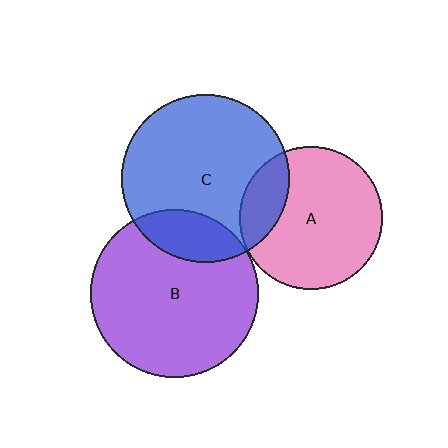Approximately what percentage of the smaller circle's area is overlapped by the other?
Approximately 20%.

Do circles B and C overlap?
Yes.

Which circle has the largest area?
Circle C (blue).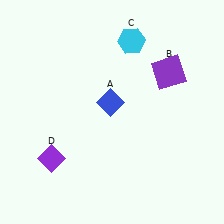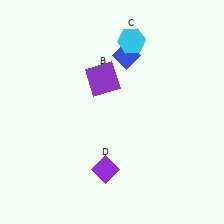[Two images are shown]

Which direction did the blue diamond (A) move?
The blue diamond (A) moved up.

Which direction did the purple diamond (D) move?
The purple diamond (D) moved right.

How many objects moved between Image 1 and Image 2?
3 objects moved between the two images.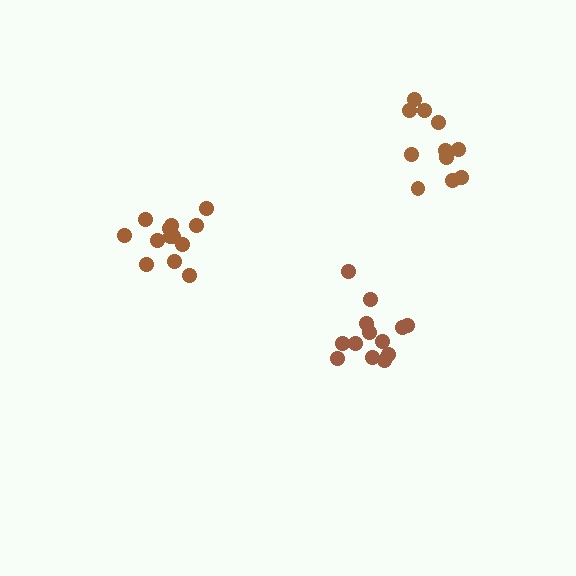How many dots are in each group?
Group 1: 13 dots, Group 2: 11 dots, Group 3: 13 dots (37 total).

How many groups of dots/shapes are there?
There are 3 groups.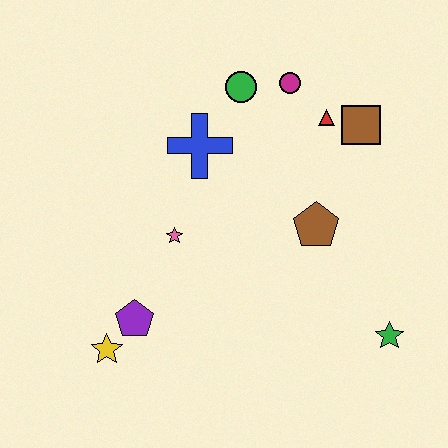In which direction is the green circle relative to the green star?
The green circle is above the green star.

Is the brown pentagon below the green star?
No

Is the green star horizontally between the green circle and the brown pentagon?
No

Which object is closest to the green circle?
The magenta circle is closest to the green circle.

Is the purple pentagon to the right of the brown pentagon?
No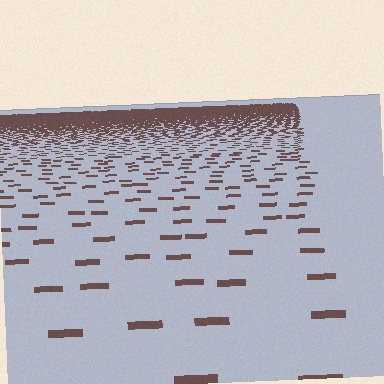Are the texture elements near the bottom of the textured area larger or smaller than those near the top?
Larger. Near the bottom, elements are closer to the viewer and appear at a bigger on-screen size.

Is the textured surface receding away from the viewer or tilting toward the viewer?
The surface is receding away from the viewer. Texture elements get smaller and denser toward the top.